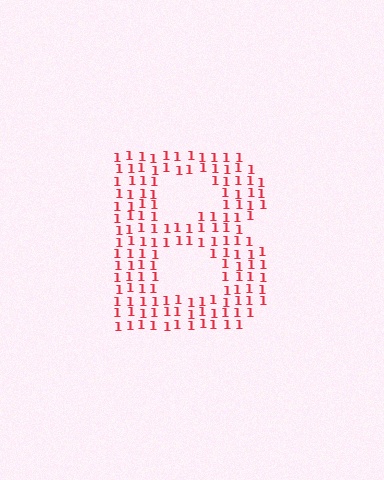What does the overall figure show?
The overall figure shows the letter B.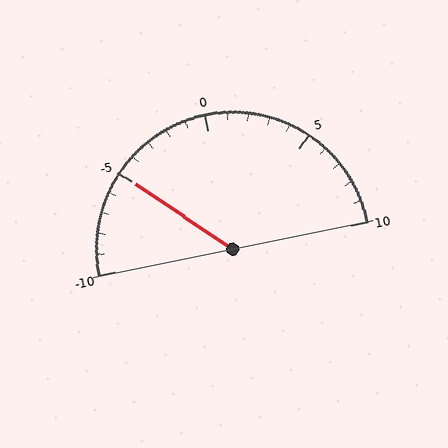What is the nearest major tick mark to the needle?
The nearest major tick mark is -5.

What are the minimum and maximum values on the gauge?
The gauge ranges from -10 to 10.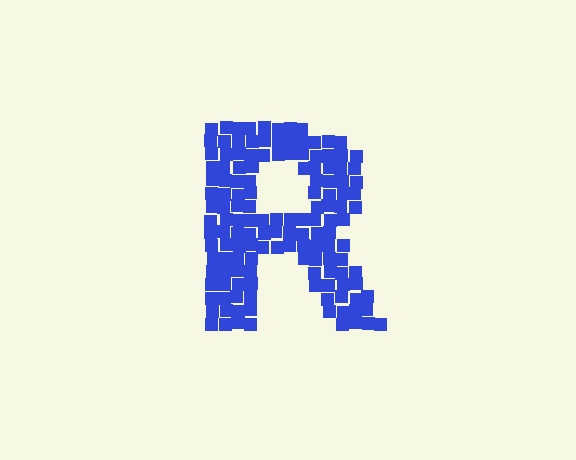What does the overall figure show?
The overall figure shows the letter R.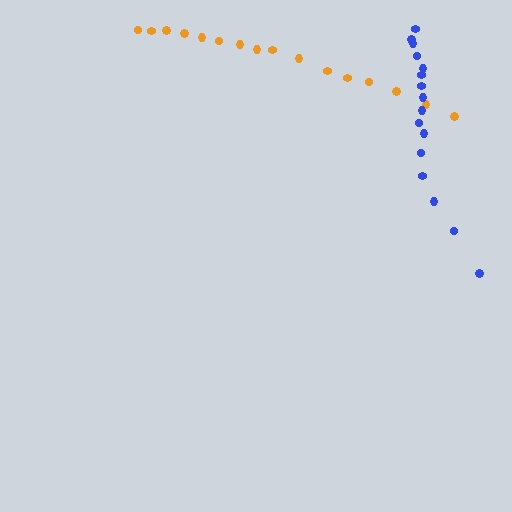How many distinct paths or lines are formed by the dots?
There are 2 distinct paths.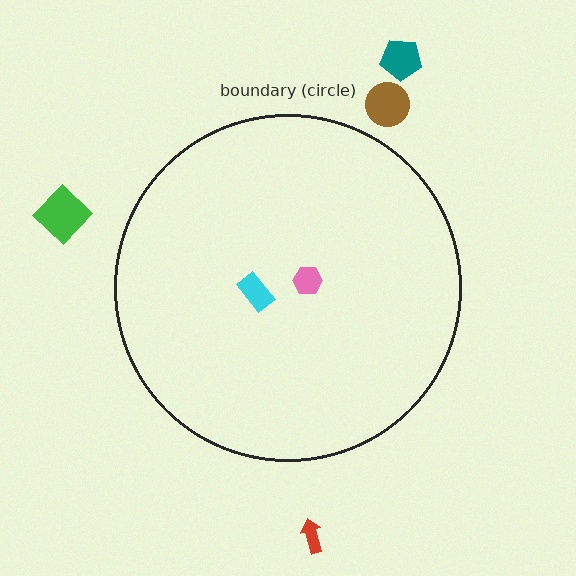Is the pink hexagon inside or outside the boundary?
Inside.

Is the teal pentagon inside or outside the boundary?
Outside.